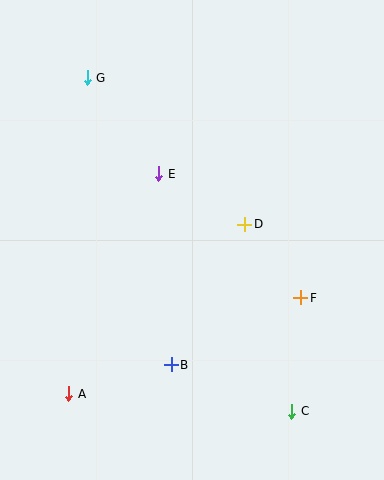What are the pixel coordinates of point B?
Point B is at (171, 365).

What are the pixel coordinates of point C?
Point C is at (292, 411).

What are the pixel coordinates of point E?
Point E is at (159, 174).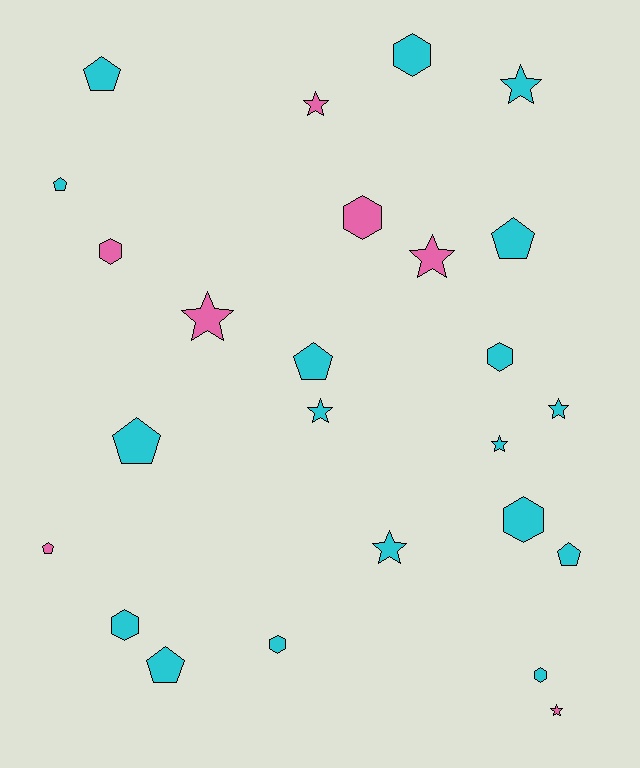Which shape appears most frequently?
Star, with 9 objects.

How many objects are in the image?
There are 25 objects.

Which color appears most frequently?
Cyan, with 18 objects.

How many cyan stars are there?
There are 5 cyan stars.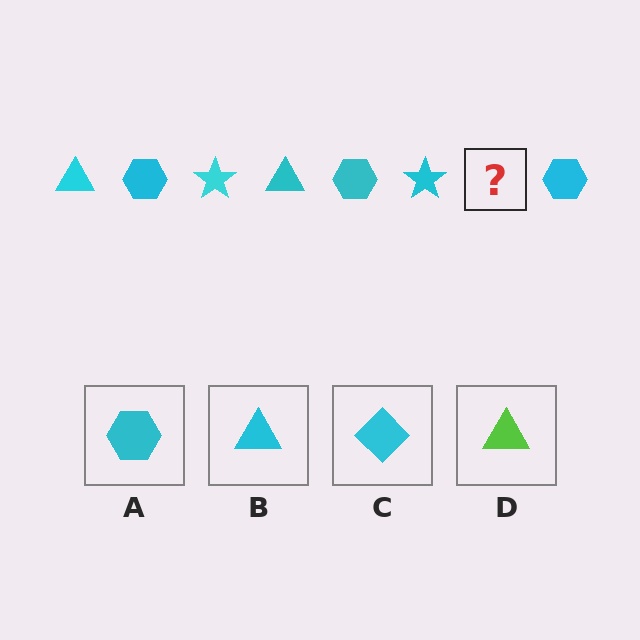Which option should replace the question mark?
Option B.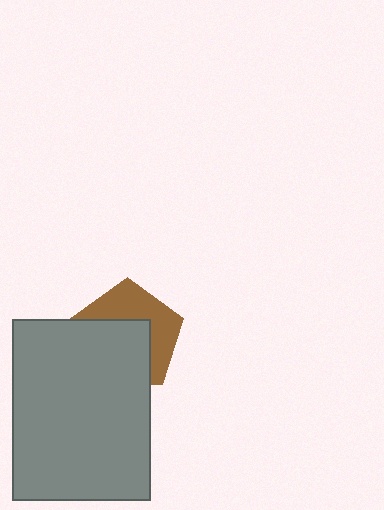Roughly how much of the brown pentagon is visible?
About half of it is visible (roughly 46%).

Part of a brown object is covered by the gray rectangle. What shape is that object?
It is a pentagon.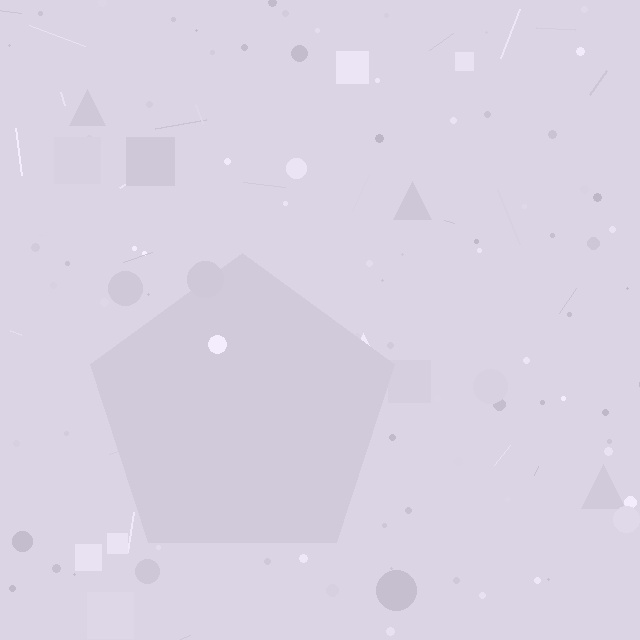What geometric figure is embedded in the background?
A pentagon is embedded in the background.